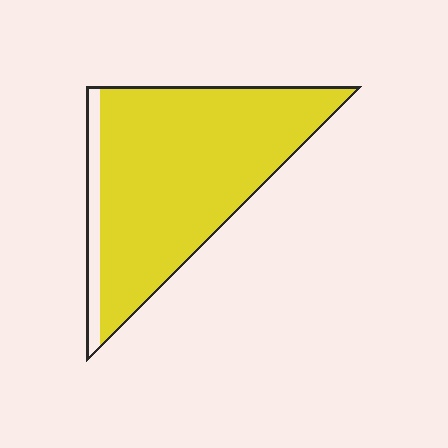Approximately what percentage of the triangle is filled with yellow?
Approximately 90%.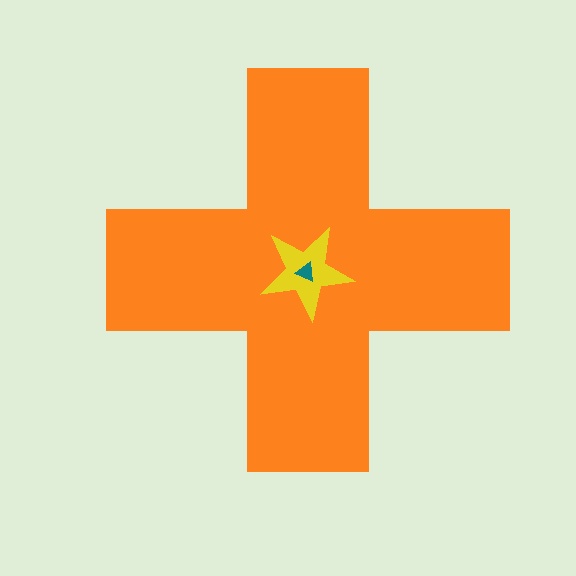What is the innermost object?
The teal triangle.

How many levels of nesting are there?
3.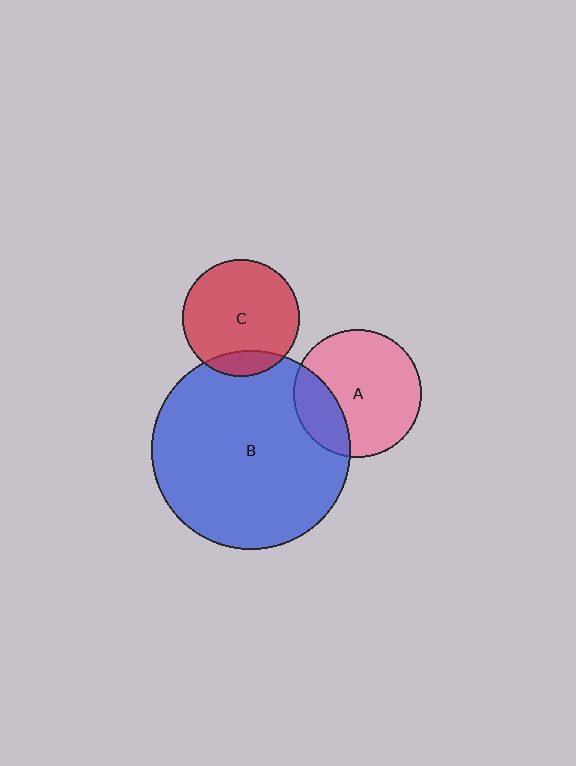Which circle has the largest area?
Circle B (blue).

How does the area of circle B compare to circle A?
Approximately 2.4 times.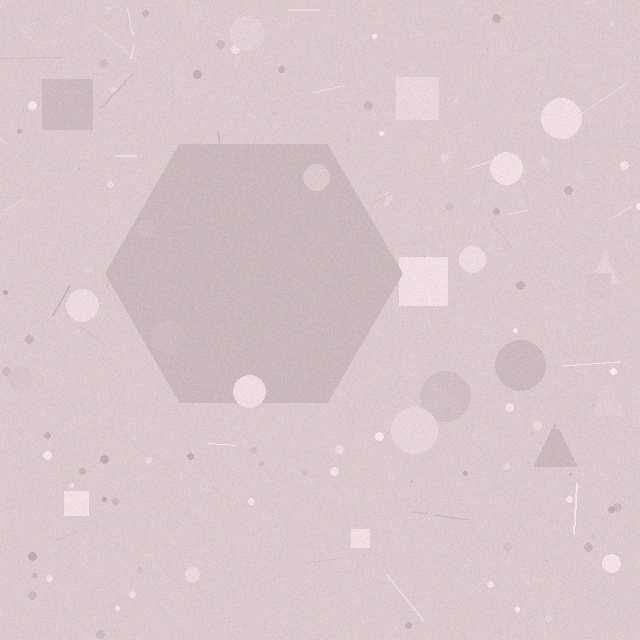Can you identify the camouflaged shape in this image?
The camouflaged shape is a hexagon.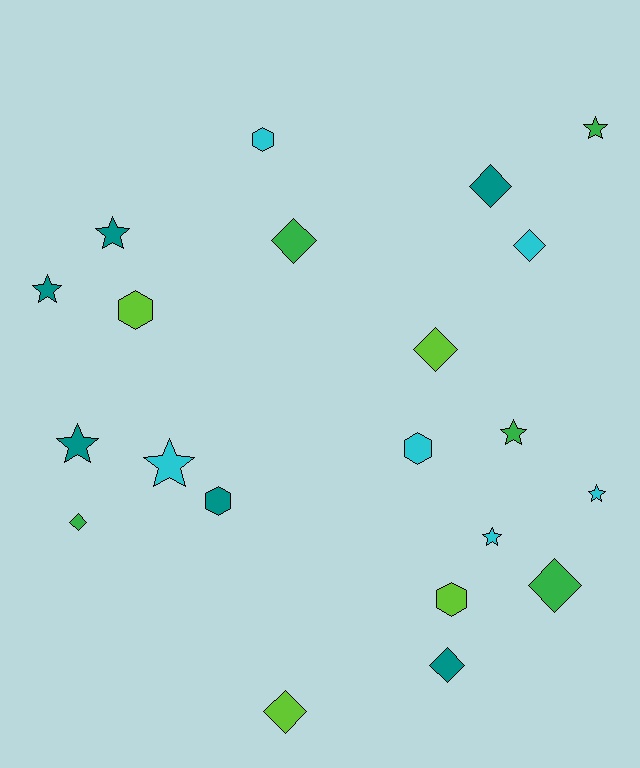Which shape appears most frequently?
Star, with 8 objects.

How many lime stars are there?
There are no lime stars.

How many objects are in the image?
There are 21 objects.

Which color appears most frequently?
Teal, with 6 objects.